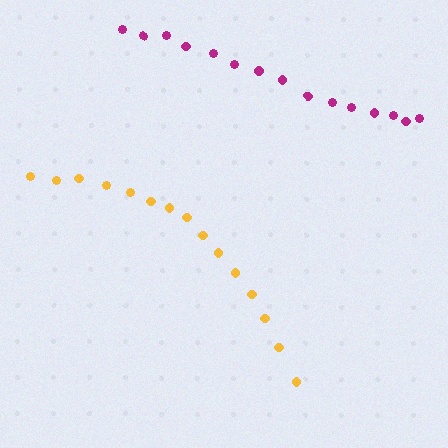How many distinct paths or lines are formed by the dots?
There are 2 distinct paths.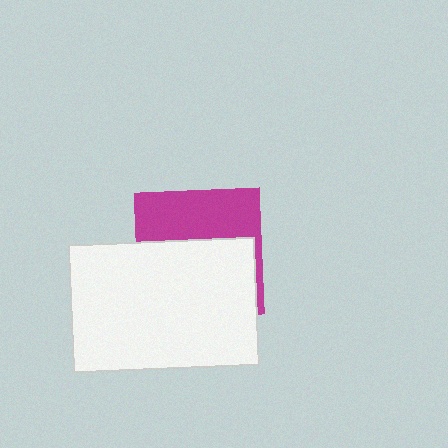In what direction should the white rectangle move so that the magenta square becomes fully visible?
The white rectangle should move down. That is the shortest direction to clear the overlap and leave the magenta square fully visible.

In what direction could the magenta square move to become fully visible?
The magenta square could move up. That would shift it out from behind the white rectangle entirely.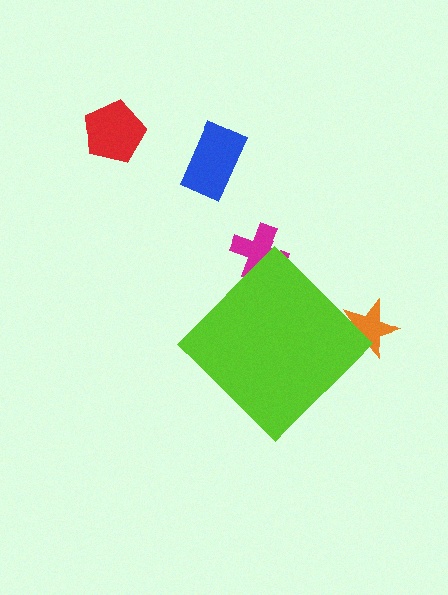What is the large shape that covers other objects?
A lime diamond.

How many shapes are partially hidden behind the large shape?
2 shapes are partially hidden.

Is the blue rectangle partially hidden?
No, the blue rectangle is fully visible.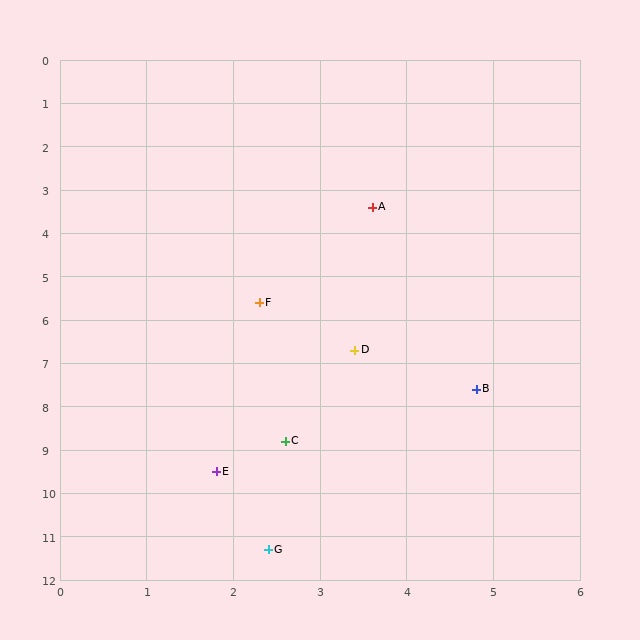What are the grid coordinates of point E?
Point E is at approximately (1.8, 9.5).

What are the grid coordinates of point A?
Point A is at approximately (3.6, 3.4).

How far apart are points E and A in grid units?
Points E and A are about 6.4 grid units apart.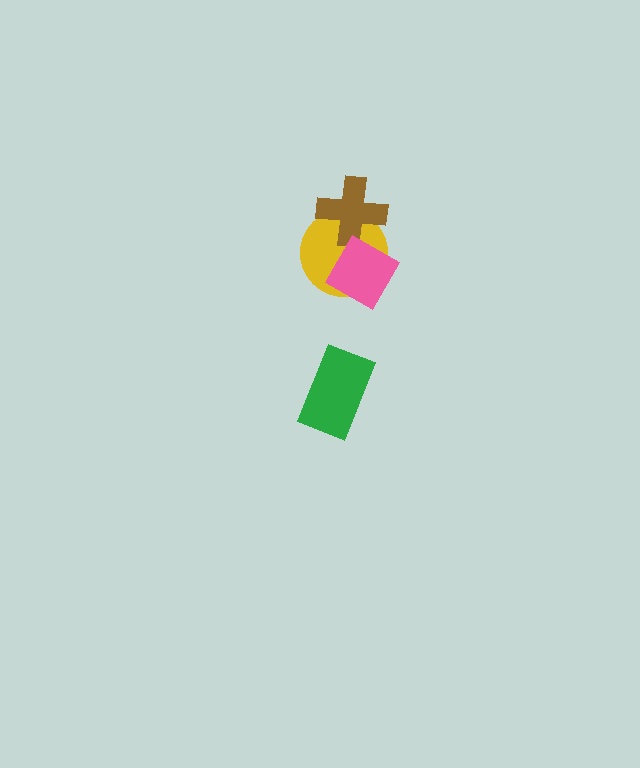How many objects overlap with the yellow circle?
2 objects overlap with the yellow circle.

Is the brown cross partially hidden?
Yes, it is partially covered by another shape.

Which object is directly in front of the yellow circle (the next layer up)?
The brown cross is directly in front of the yellow circle.